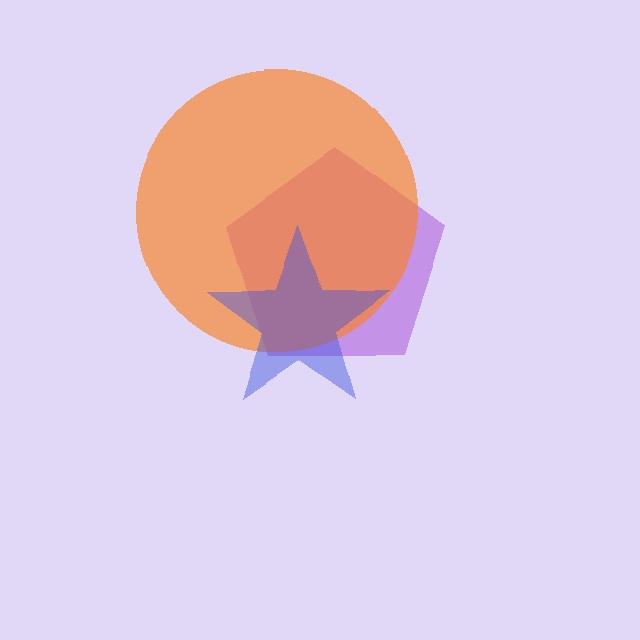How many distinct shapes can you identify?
There are 3 distinct shapes: a purple pentagon, an orange circle, a blue star.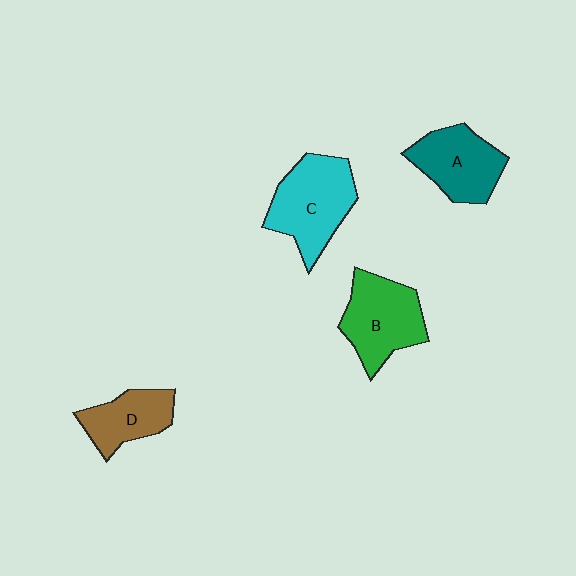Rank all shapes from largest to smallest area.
From largest to smallest: C (cyan), B (green), A (teal), D (brown).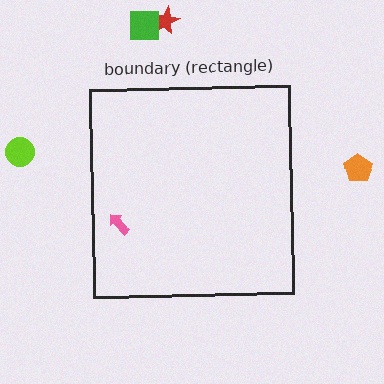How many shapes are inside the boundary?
1 inside, 4 outside.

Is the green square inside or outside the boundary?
Outside.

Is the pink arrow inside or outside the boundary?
Inside.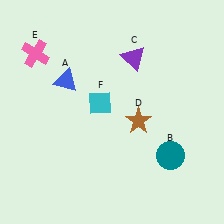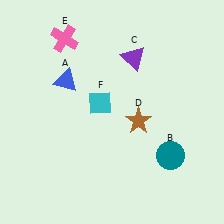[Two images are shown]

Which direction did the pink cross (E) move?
The pink cross (E) moved right.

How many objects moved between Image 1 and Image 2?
1 object moved between the two images.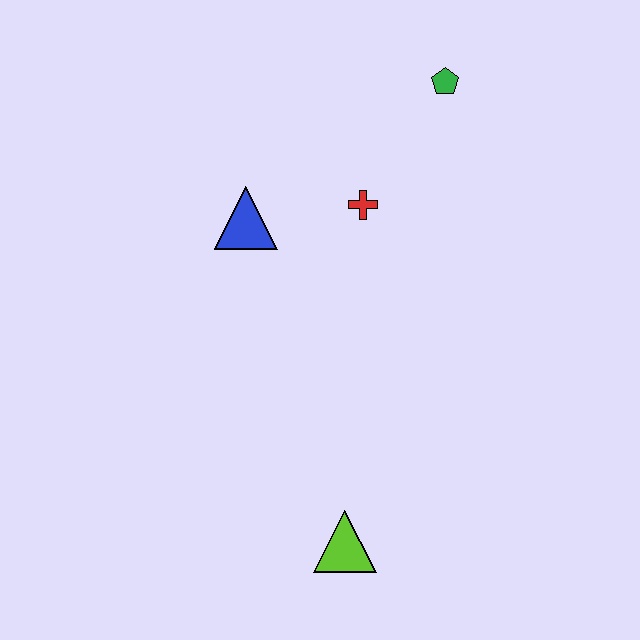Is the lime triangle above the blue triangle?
No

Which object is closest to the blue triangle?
The red cross is closest to the blue triangle.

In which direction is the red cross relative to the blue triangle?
The red cross is to the right of the blue triangle.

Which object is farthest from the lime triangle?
The green pentagon is farthest from the lime triangle.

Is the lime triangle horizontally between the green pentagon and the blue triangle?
Yes